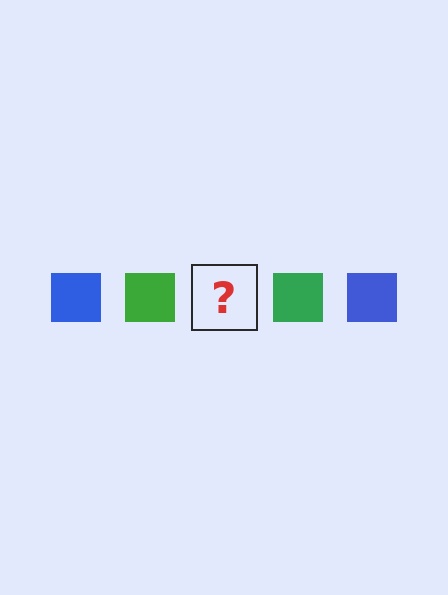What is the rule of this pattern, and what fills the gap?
The rule is that the pattern cycles through blue, green squares. The gap should be filled with a blue square.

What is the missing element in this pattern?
The missing element is a blue square.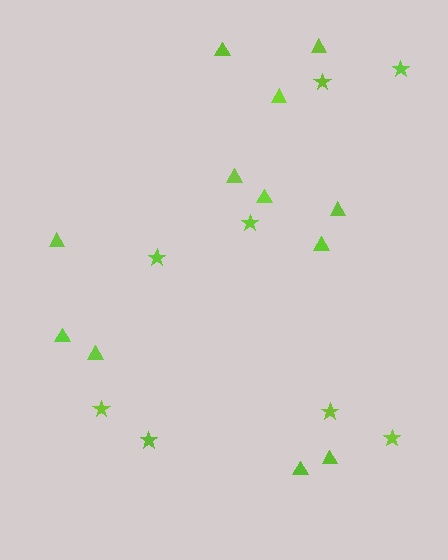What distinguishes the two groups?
There are 2 groups: one group of stars (8) and one group of triangles (12).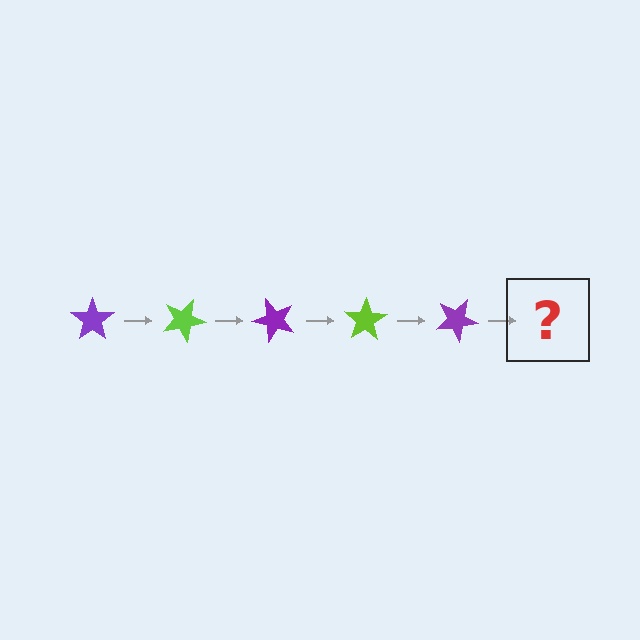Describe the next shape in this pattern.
It should be a lime star, rotated 125 degrees from the start.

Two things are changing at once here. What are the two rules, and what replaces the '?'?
The two rules are that it rotates 25 degrees each step and the color cycles through purple and lime. The '?' should be a lime star, rotated 125 degrees from the start.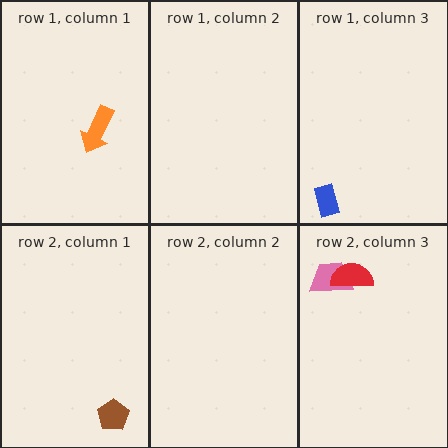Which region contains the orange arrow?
The row 1, column 1 region.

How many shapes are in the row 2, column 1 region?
1.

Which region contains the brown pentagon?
The row 2, column 1 region.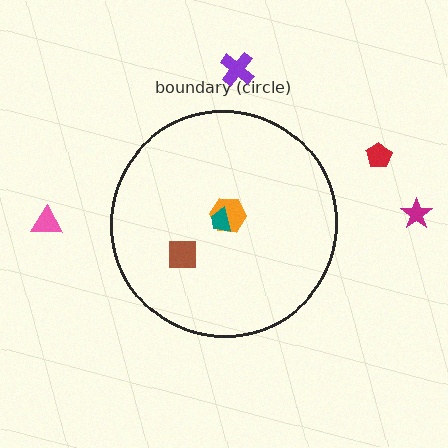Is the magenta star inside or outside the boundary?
Outside.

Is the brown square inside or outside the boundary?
Inside.